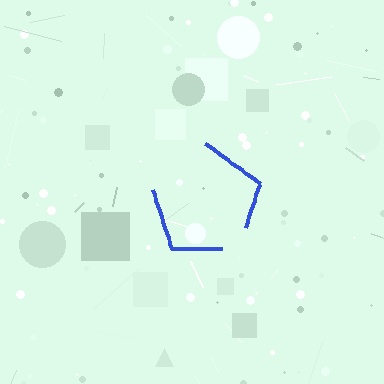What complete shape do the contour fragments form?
The contour fragments form a pentagon.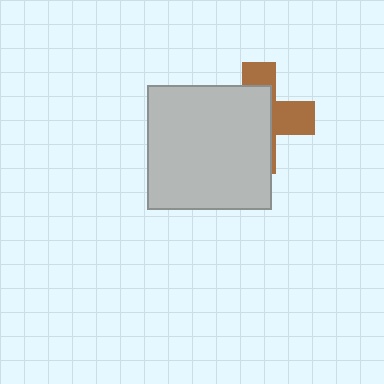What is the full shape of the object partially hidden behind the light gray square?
The partially hidden object is a brown cross.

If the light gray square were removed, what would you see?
You would see the complete brown cross.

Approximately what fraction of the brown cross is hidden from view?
Roughly 61% of the brown cross is hidden behind the light gray square.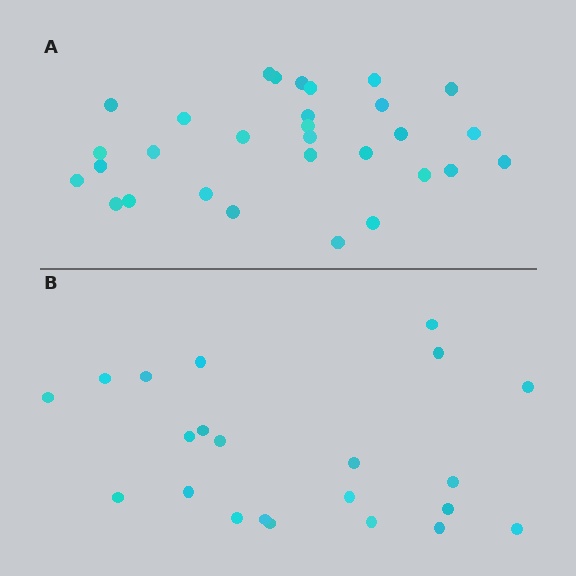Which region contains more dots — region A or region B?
Region A (the top region) has more dots.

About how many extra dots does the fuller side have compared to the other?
Region A has roughly 8 or so more dots than region B.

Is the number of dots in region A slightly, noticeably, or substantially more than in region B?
Region A has noticeably more, but not dramatically so. The ratio is roughly 1.4 to 1.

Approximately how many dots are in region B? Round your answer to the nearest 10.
About 20 dots. (The exact count is 22, which rounds to 20.)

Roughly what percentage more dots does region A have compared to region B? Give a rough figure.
About 35% more.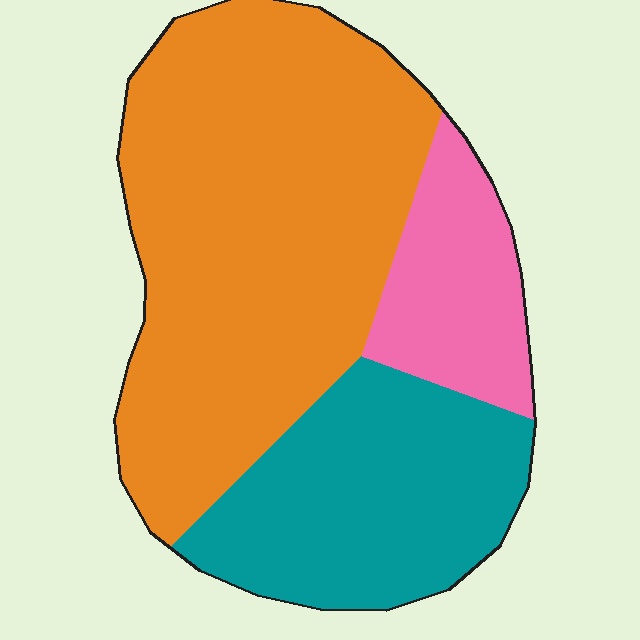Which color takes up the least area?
Pink, at roughly 15%.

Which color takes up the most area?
Orange, at roughly 55%.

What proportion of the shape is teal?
Teal takes up between a sixth and a third of the shape.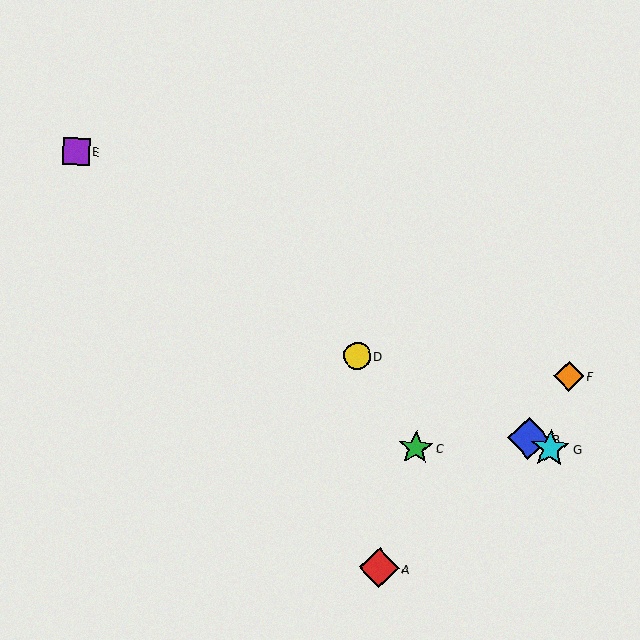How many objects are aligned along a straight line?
3 objects (B, D, G) are aligned along a straight line.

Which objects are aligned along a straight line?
Objects B, D, G are aligned along a straight line.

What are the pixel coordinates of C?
Object C is at (416, 448).